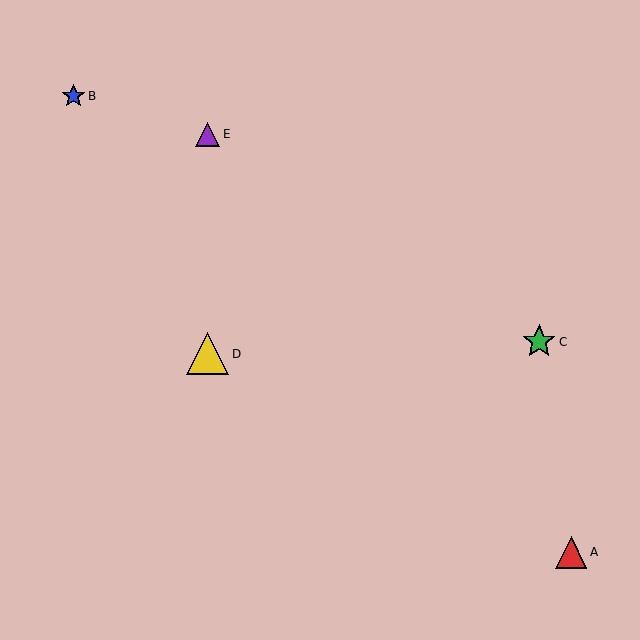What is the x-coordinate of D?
Object D is at x≈208.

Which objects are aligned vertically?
Objects D, E are aligned vertically.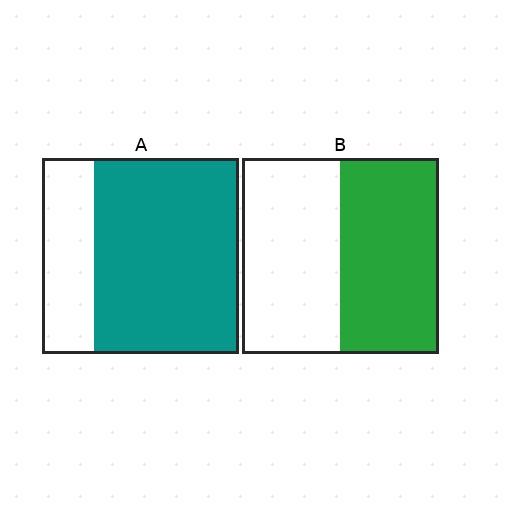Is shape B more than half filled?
Roughly half.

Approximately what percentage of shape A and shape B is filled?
A is approximately 75% and B is approximately 50%.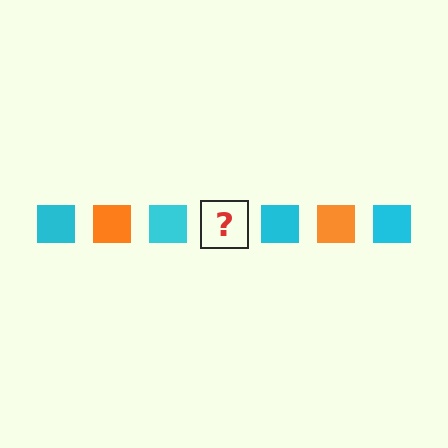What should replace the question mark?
The question mark should be replaced with an orange square.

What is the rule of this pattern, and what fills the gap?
The rule is that the pattern cycles through cyan, orange squares. The gap should be filled with an orange square.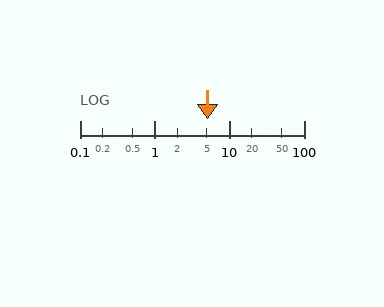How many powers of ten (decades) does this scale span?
The scale spans 3 decades, from 0.1 to 100.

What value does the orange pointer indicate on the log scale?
The pointer indicates approximately 5.1.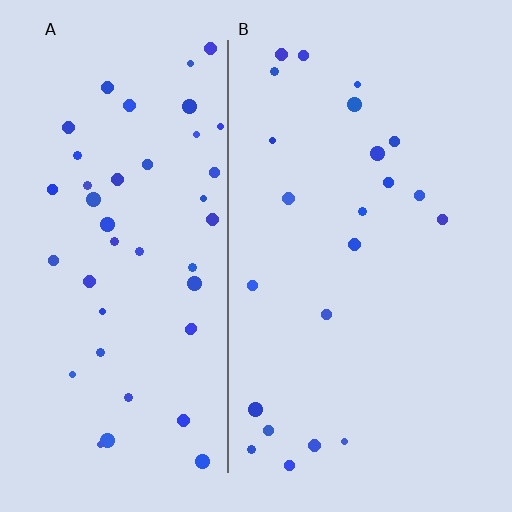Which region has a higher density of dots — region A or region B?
A (the left).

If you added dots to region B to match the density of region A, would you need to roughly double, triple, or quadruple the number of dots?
Approximately double.